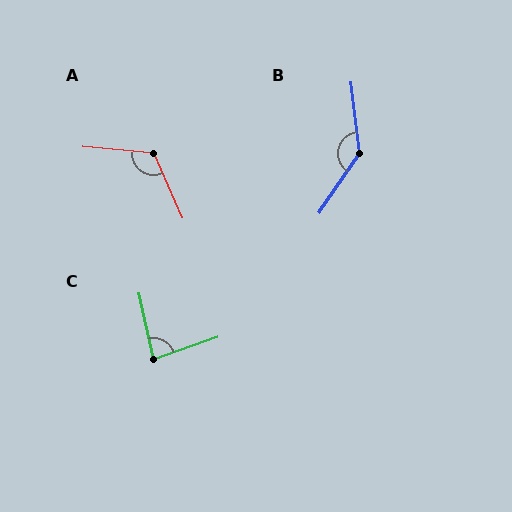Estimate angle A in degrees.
Approximately 119 degrees.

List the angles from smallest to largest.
C (83°), A (119°), B (139°).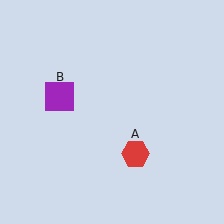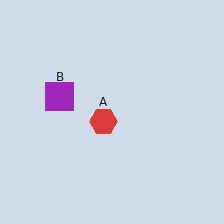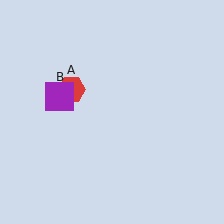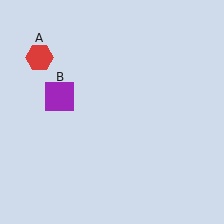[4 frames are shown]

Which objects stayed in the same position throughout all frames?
Purple square (object B) remained stationary.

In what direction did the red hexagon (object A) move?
The red hexagon (object A) moved up and to the left.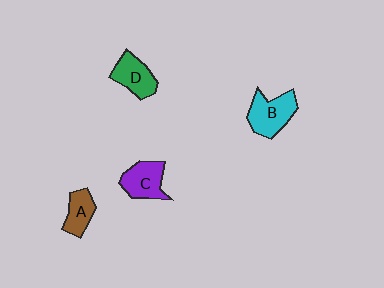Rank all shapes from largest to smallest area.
From largest to smallest: B (cyan), C (purple), D (green), A (brown).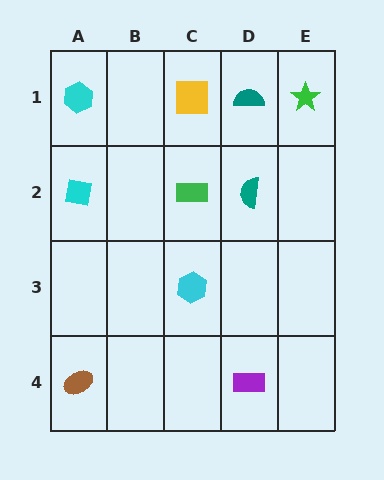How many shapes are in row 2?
3 shapes.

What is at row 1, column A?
A cyan hexagon.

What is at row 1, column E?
A green star.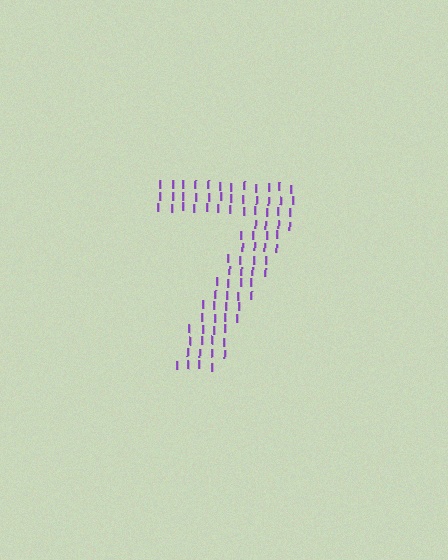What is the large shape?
The large shape is the digit 7.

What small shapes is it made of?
It is made of small letter I's.